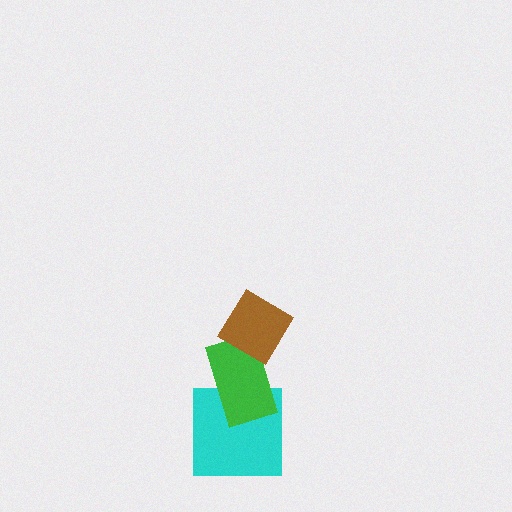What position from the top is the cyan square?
The cyan square is 3rd from the top.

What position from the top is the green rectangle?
The green rectangle is 2nd from the top.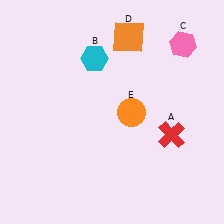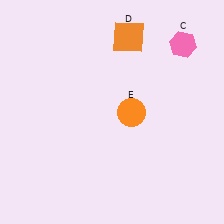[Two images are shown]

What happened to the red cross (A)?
The red cross (A) was removed in Image 2. It was in the bottom-right area of Image 1.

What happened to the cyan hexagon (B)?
The cyan hexagon (B) was removed in Image 2. It was in the top-left area of Image 1.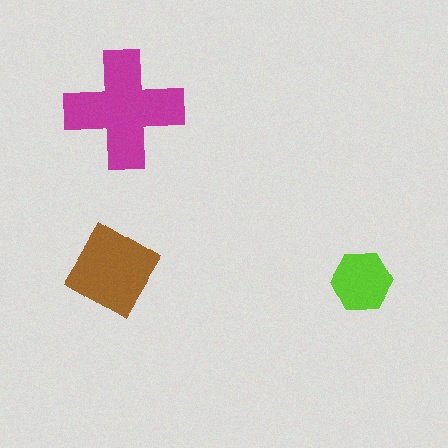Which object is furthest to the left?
The brown diamond is leftmost.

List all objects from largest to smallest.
The magenta cross, the brown diamond, the lime hexagon.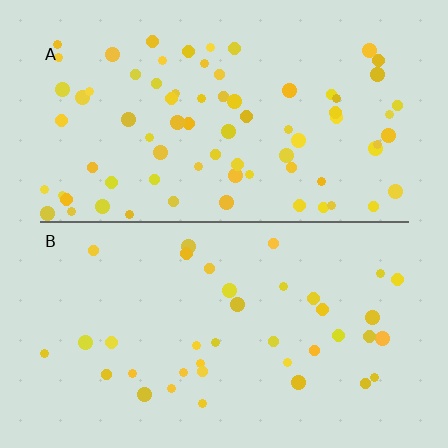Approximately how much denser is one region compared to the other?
Approximately 2.0× — region A over region B.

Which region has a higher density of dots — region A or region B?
A (the top).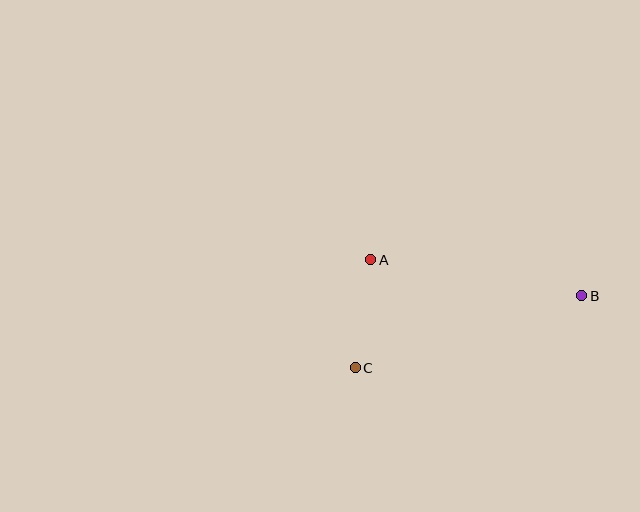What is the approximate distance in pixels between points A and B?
The distance between A and B is approximately 214 pixels.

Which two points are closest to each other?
Points A and C are closest to each other.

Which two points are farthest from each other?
Points B and C are farthest from each other.